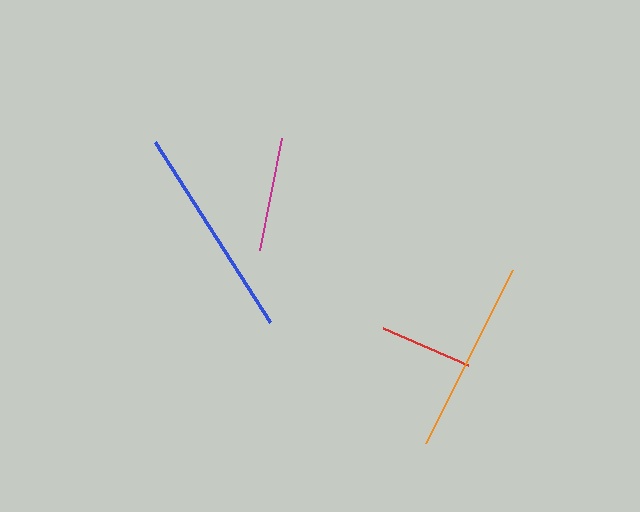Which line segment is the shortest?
The red line is the shortest at approximately 92 pixels.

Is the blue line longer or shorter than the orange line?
The blue line is longer than the orange line.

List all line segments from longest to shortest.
From longest to shortest: blue, orange, magenta, red.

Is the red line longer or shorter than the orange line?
The orange line is longer than the red line.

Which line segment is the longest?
The blue line is the longest at approximately 214 pixels.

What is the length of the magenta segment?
The magenta segment is approximately 114 pixels long.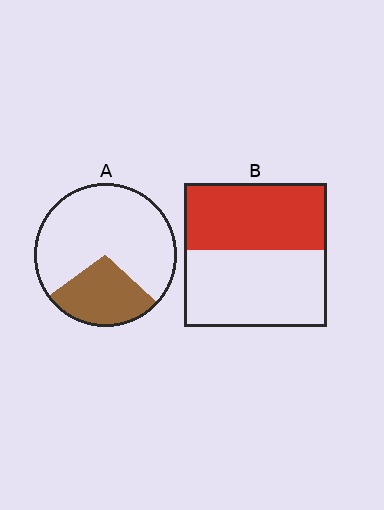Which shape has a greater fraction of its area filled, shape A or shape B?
Shape B.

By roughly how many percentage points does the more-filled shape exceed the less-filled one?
By roughly 20 percentage points (B over A).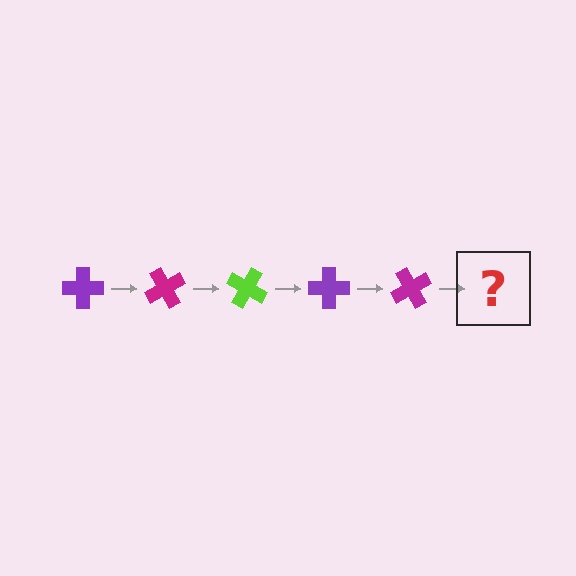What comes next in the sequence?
The next element should be a lime cross, rotated 300 degrees from the start.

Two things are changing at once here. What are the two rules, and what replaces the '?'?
The two rules are that it rotates 60 degrees each step and the color cycles through purple, magenta, and lime. The '?' should be a lime cross, rotated 300 degrees from the start.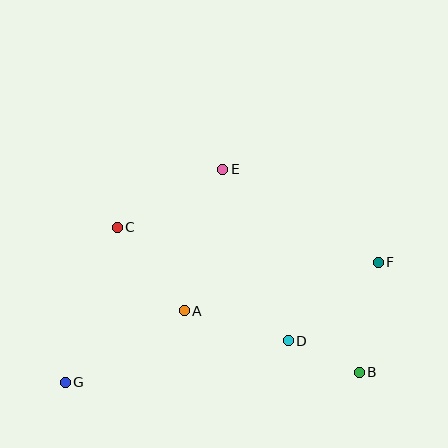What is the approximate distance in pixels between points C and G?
The distance between C and G is approximately 164 pixels.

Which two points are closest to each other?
Points B and D are closest to each other.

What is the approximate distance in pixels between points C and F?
The distance between C and F is approximately 263 pixels.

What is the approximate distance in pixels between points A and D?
The distance between A and D is approximately 108 pixels.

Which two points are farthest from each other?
Points F and G are farthest from each other.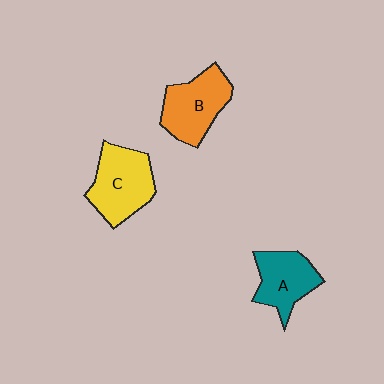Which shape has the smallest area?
Shape A (teal).